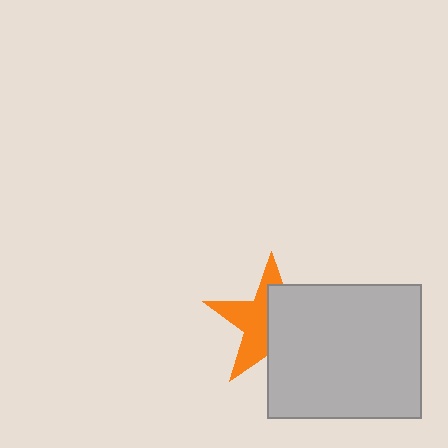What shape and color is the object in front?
The object in front is a light gray rectangle.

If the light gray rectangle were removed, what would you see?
You would see the complete orange star.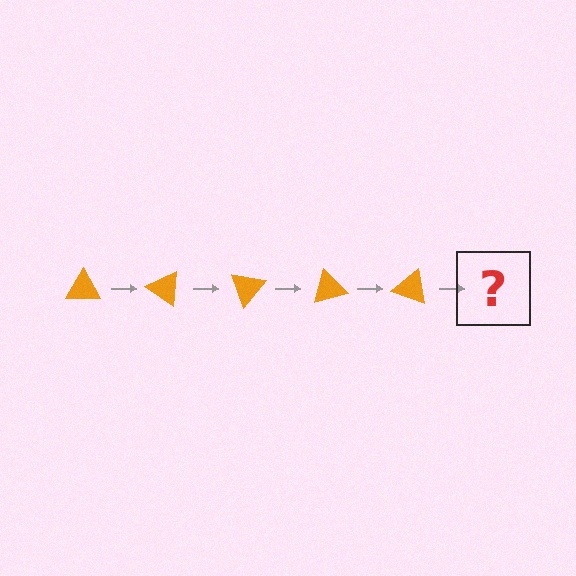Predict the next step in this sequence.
The next step is an orange triangle rotated 175 degrees.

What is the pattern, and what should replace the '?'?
The pattern is that the triangle rotates 35 degrees each step. The '?' should be an orange triangle rotated 175 degrees.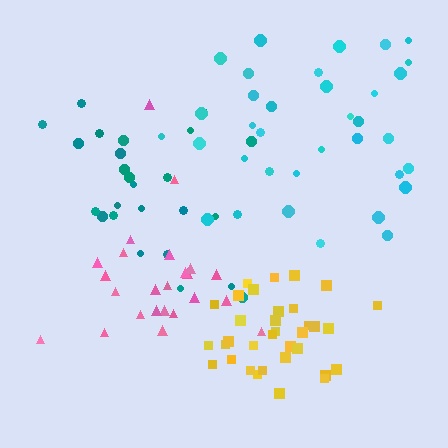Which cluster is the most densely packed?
Yellow.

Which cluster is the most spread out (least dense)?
Teal.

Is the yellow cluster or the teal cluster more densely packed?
Yellow.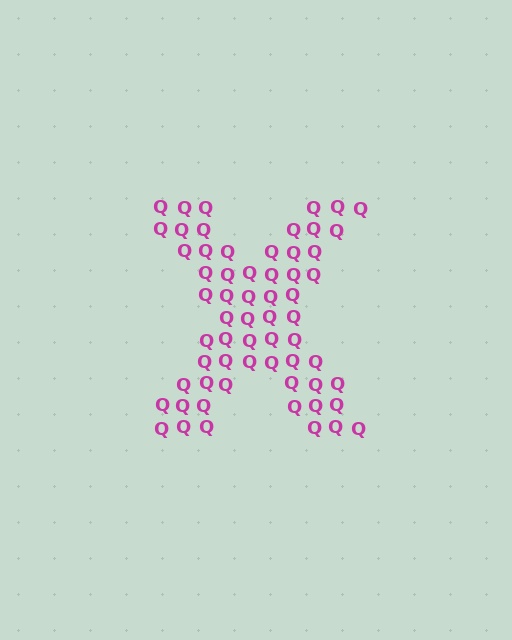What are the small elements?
The small elements are letter Q's.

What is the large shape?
The large shape is the letter X.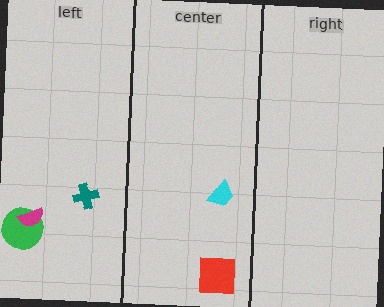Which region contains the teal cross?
The left region.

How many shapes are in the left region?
3.